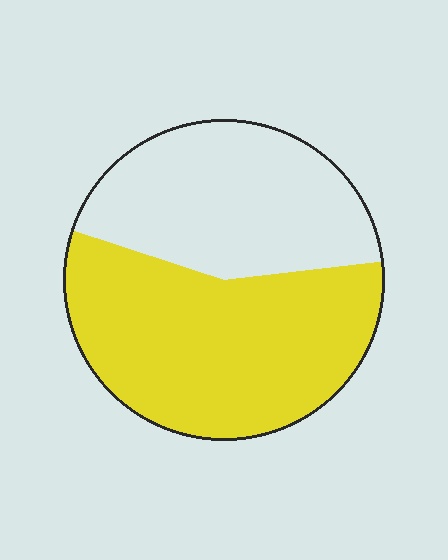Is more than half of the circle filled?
Yes.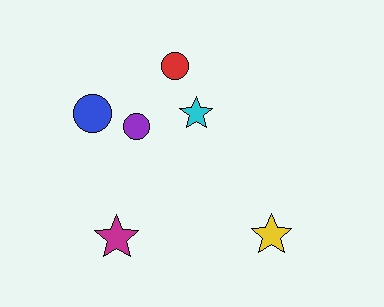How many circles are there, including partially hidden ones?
There are 3 circles.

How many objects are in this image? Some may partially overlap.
There are 6 objects.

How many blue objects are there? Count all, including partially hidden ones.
There is 1 blue object.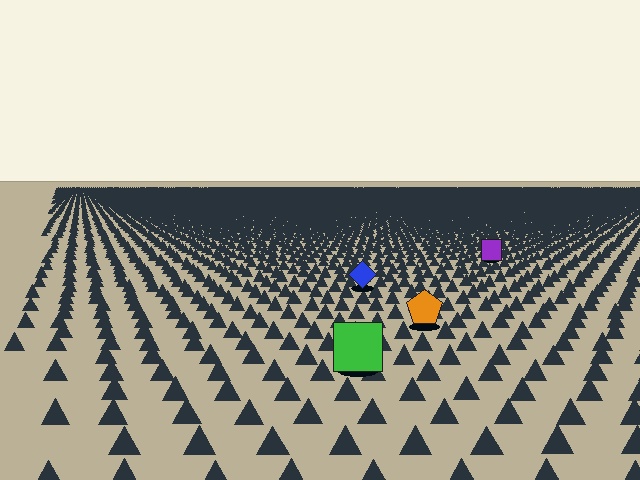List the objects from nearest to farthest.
From nearest to farthest: the green square, the orange pentagon, the blue diamond, the purple square.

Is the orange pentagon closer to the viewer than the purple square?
Yes. The orange pentagon is closer — you can tell from the texture gradient: the ground texture is coarser near it.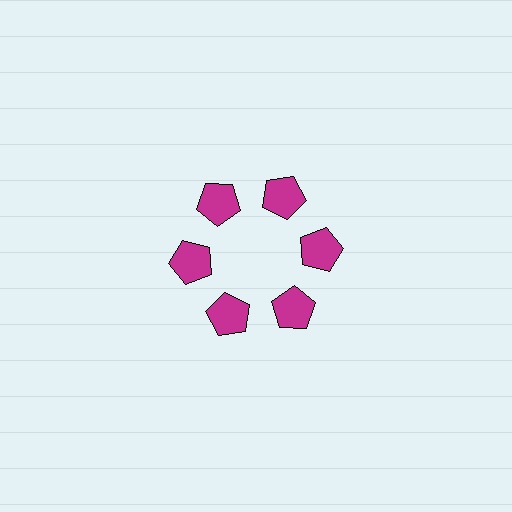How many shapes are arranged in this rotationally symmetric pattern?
There are 6 shapes, arranged in 6 groups of 1.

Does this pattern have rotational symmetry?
Yes, this pattern has 6-fold rotational symmetry. It looks the same after rotating 60 degrees around the center.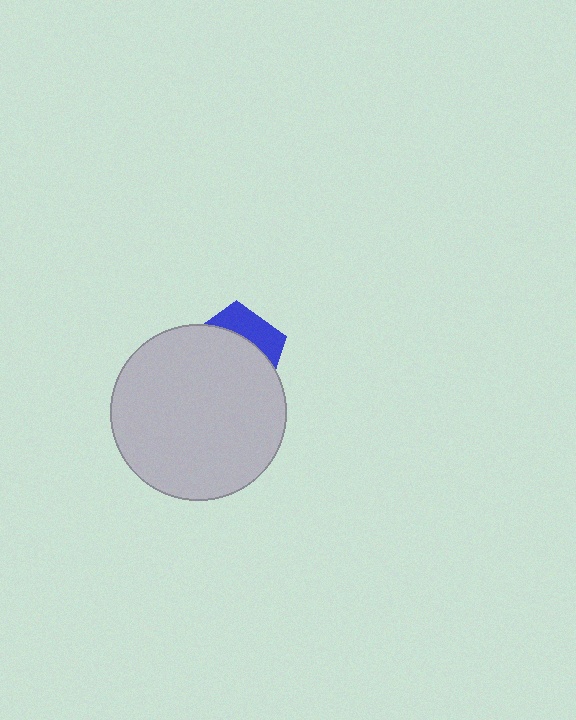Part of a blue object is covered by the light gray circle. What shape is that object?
It is a pentagon.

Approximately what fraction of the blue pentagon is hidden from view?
Roughly 69% of the blue pentagon is hidden behind the light gray circle.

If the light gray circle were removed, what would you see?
You would see the complete blue pentagon.